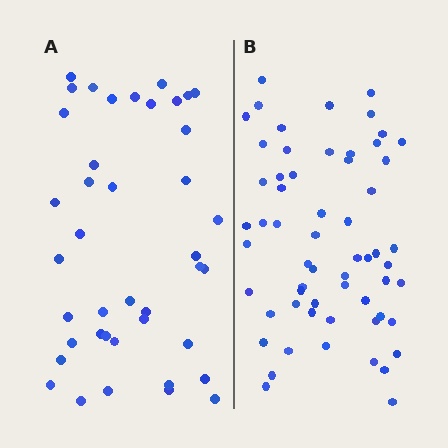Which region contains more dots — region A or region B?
Region B (the right region) has more dots.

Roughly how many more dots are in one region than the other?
Region B has approximately 20 more dots than region A.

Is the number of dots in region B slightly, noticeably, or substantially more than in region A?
Region B has substantially more. The ratio is roughly 1.5 to 1.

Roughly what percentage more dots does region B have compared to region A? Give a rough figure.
About 45% more.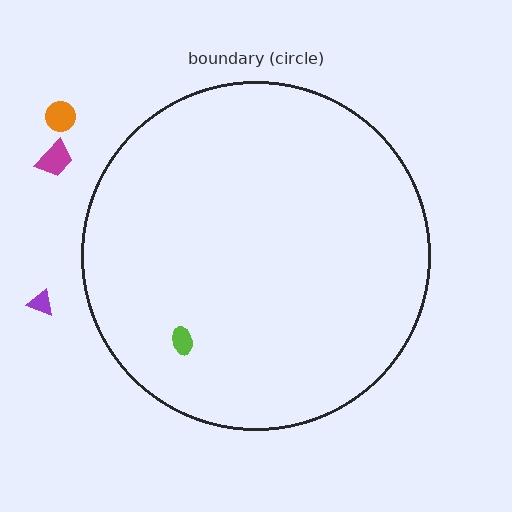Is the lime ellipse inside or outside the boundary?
Inside.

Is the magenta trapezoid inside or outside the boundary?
Outside.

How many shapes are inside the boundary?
1 inside, 3 outside.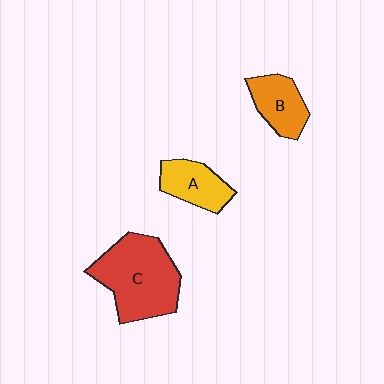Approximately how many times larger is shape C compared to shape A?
Approximately 2.1 times.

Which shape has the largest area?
Shape C (red).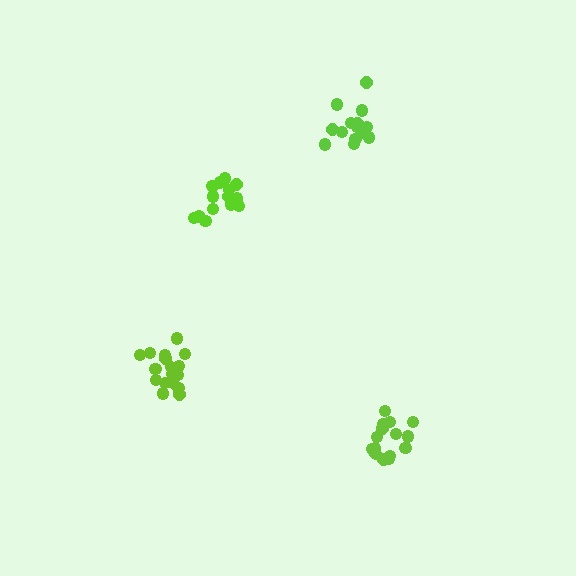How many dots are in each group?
Group 1: 14 dots, Group 2: 15 dots, Group 3: 18 dots, Group 4: 16 dots (63 total).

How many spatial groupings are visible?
There are 4 spatial groupings.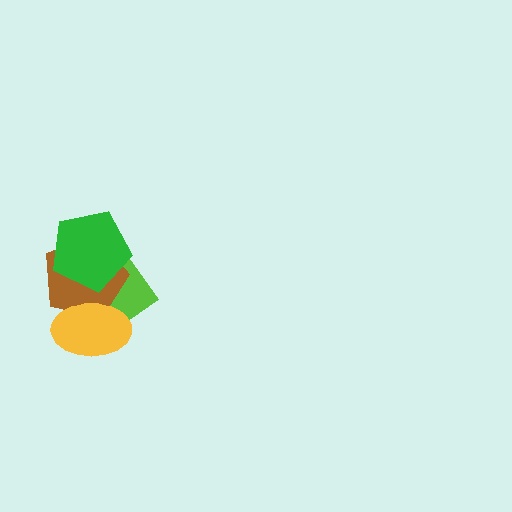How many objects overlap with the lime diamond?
3 objects overlap with the lime diamond.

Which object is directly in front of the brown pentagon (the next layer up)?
The yellow ellipse is directly in front of the brown pentagon.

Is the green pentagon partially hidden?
No, no other shape covers it.